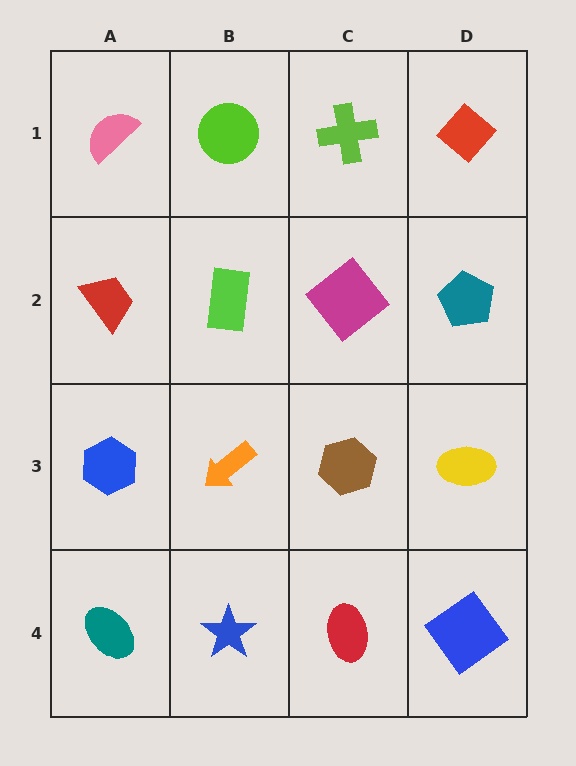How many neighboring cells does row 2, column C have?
4.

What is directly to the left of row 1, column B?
A pink semicircle.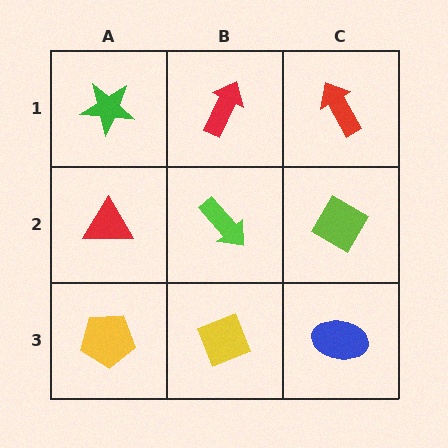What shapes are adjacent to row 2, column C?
A red arrow (row 1, column C), a blue ellipse (row 3, column C), a lime arrow (row 2, column B).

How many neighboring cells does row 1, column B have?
3.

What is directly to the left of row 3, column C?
A yellow diamond.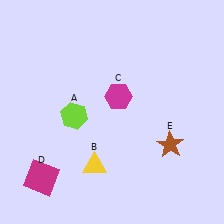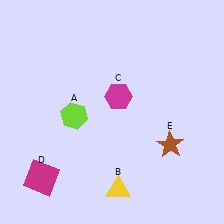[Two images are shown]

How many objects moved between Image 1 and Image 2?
1 object moved between the two images.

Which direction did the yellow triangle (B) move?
The yellow triangle (B) moved down.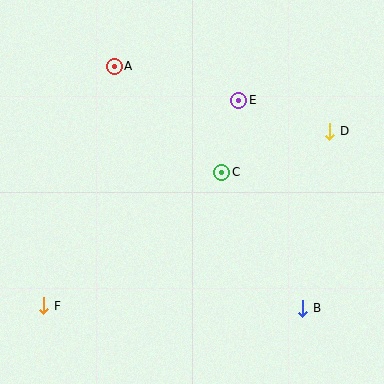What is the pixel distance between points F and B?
The distance between F and B is 259 pixels.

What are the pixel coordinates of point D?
Point D is at (330, 131).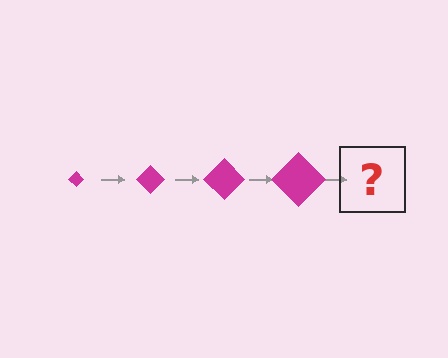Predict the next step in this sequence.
The next step is a magenta diamond, larger than the previous one.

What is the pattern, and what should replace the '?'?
The pattern is that the diamond gets progressively larger each step. The '?' should be a magenta diamond, larger than the previous one.